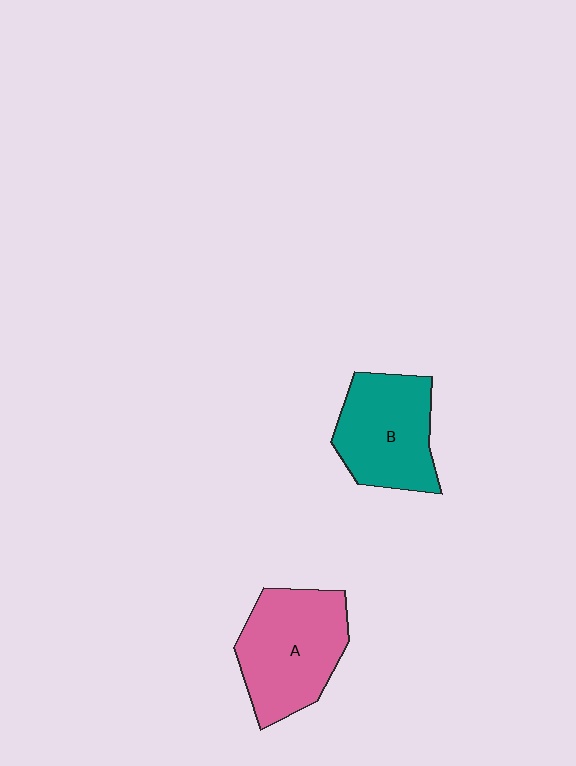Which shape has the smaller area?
Shape B (teal).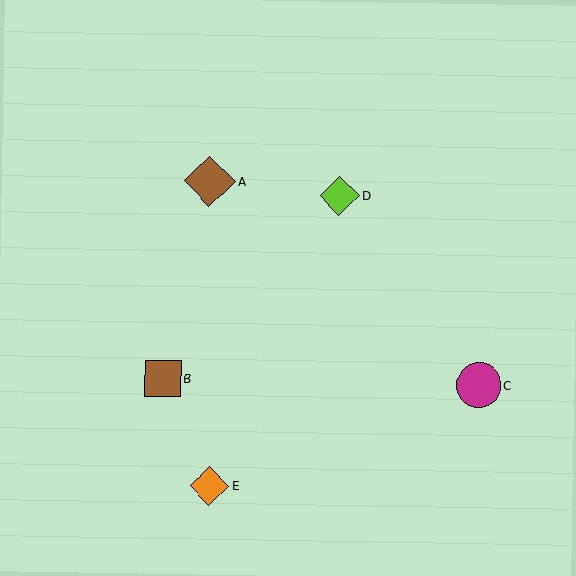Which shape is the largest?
The brown diamond (labeled A) is the largest.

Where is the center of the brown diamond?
The center of the brown diamond is at (210, 181).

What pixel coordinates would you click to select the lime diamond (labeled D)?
Click at (339, 196) to select the lime diamond D.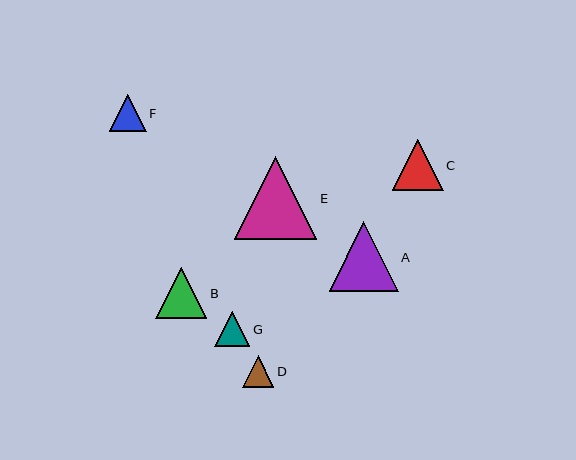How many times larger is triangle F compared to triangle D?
Triangle F is approximately 1.2 times the size of triangle D.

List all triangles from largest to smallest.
From largest to smallest: E, A, C, B, F, G, D.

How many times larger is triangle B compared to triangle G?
Triangle B is approximately 1.5 times the size of triangle G.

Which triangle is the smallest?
Triangle D is the smallest with a size of approximately 32 pixels.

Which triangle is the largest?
Triangle E is the largest with a size of approximately 82 pixels.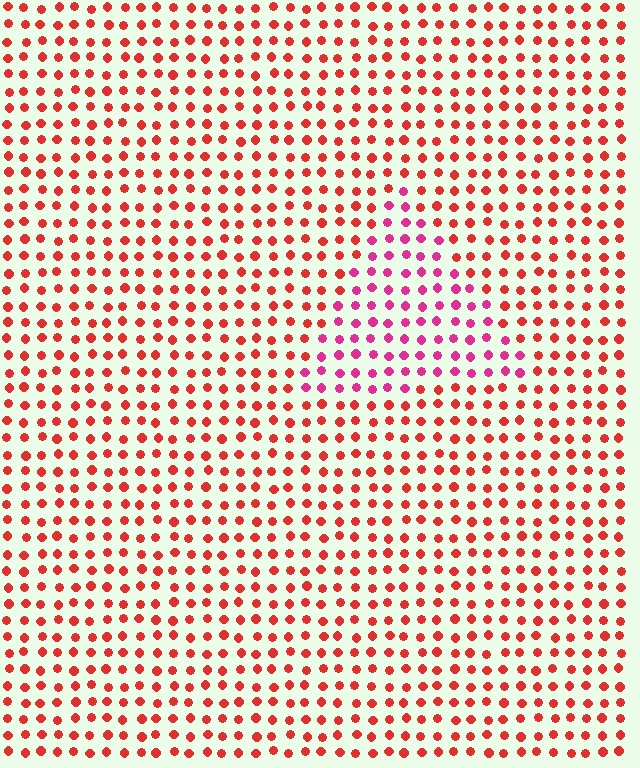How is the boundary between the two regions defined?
The boundary is defined purely by a slight shift in hue (about 36 degrees). Spacing, size, and orientation are identical on both sides.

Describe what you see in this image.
The image is filled with small red elements in a uniform arrangement. A triangle-shaped region is visible where the elements are tinted to a slightly different hue, forming a subtle color boundary.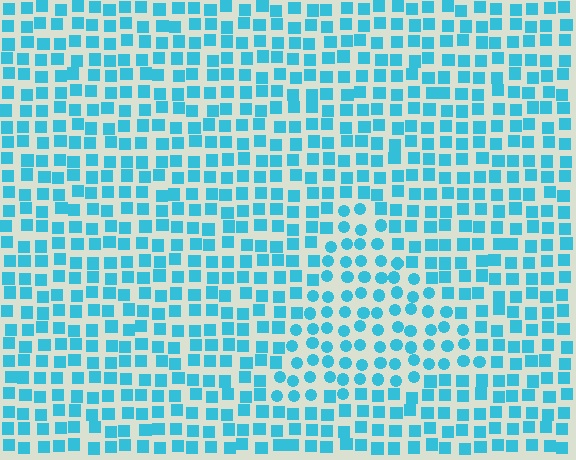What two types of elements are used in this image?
The image uses circles inside the triangle region and squares outside it.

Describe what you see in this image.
The image is filled with small cyan elements arranged in a uniform grid. A triangle-shaped region contains circles, while the surrounding area contains squares. The boundary is defined purely by the change in element shape.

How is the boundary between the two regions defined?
The boundary is defined by a change in element shape: circles inside vs. squares outside. All elements share the same color and spacing.